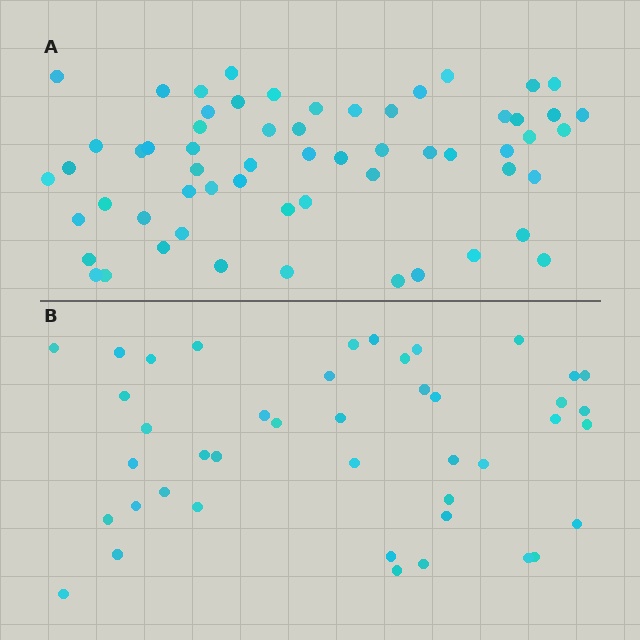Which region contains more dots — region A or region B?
Region A (the top region) has more dots.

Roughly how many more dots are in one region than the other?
Region A has approximately 15 more dots than region B.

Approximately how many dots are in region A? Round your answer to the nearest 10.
About 60 dots.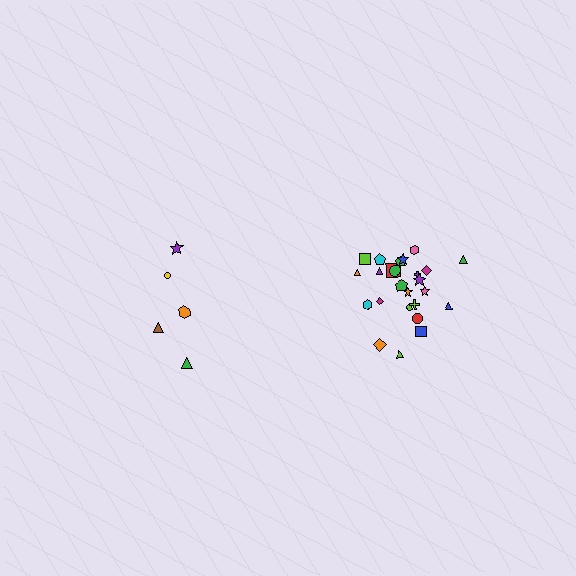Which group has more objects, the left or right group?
The right group.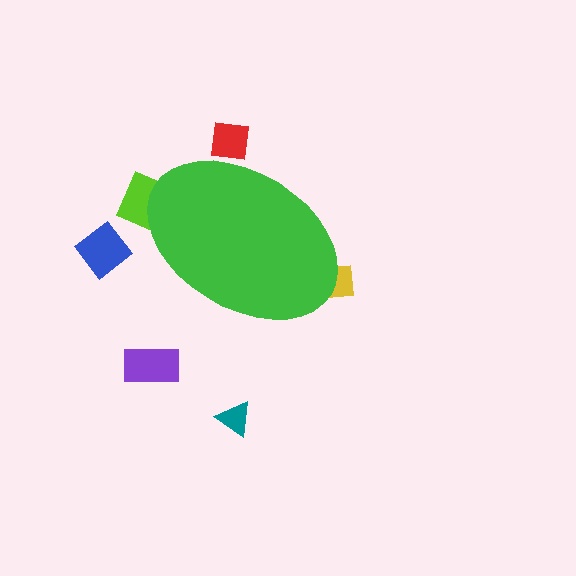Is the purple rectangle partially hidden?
No, the purple rectangle is fully visible.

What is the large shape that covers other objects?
A green ellipse.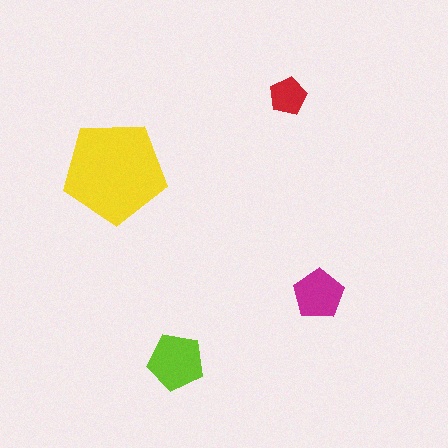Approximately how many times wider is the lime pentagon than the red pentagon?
About 1.5 times wider.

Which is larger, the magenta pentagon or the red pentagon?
The magenta one.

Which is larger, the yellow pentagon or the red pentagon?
The yellow one.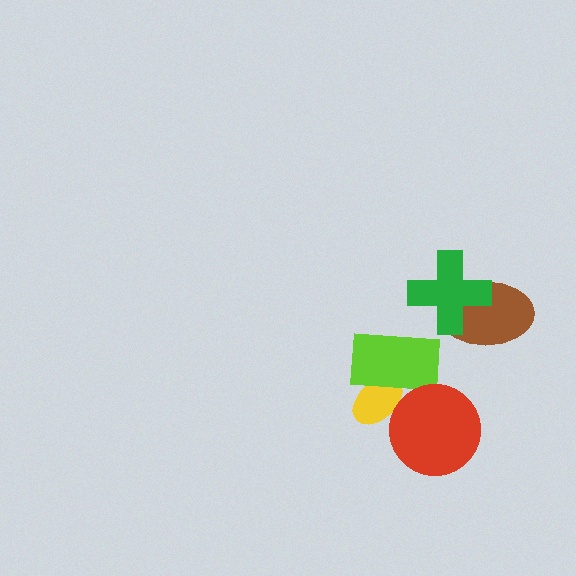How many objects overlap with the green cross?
1 object overlaps with the green cross.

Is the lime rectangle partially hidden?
Yes, it is partially covered by another shape.